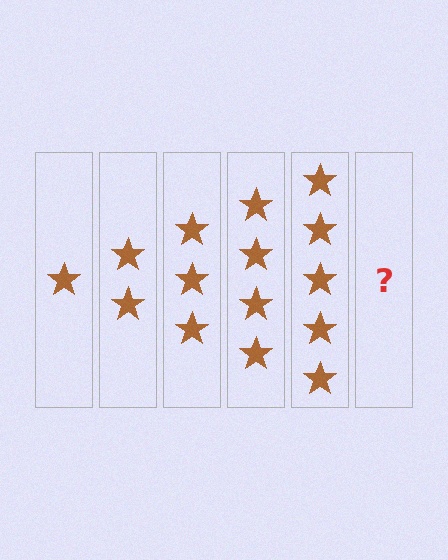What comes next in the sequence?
The next element should be 6 stars.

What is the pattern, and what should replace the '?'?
The pattern is that each step adds one more star. The '?' should be 6 stars.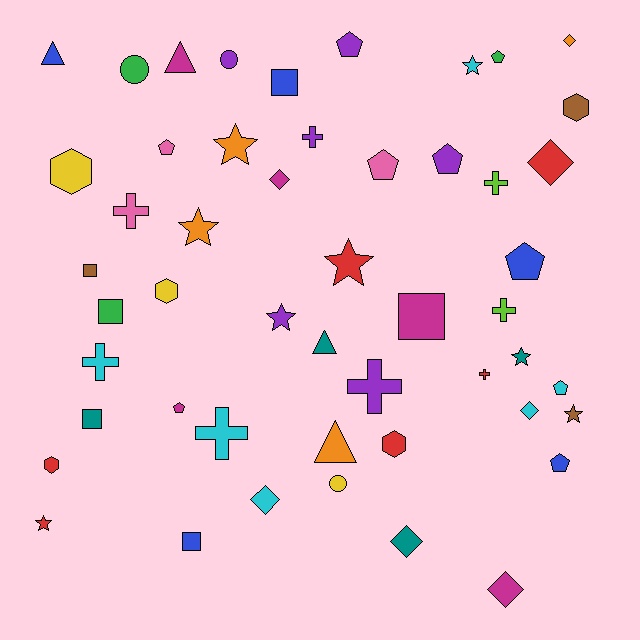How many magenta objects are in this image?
There are 5 magenta objects.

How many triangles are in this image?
There are 4 triangles.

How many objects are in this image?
There are 50 objects.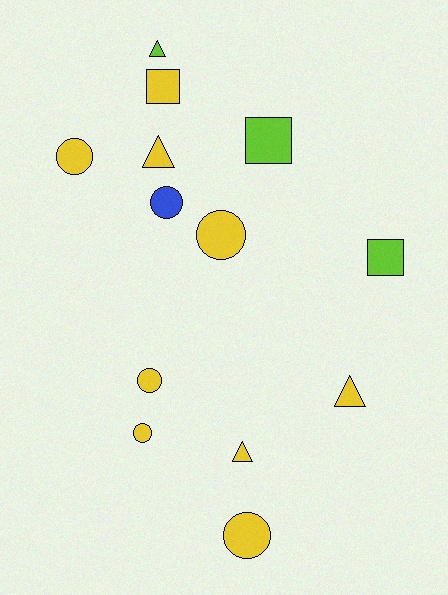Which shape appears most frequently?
Circle, with 6 objects.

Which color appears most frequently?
Yellow, with 9 objects.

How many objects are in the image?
There are 13 objects.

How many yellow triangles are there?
There are 3 yellow triangles.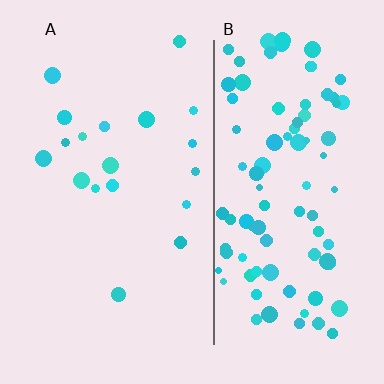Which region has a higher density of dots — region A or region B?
B (the right).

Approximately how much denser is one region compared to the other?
Approximately 5.3× — region B over region A.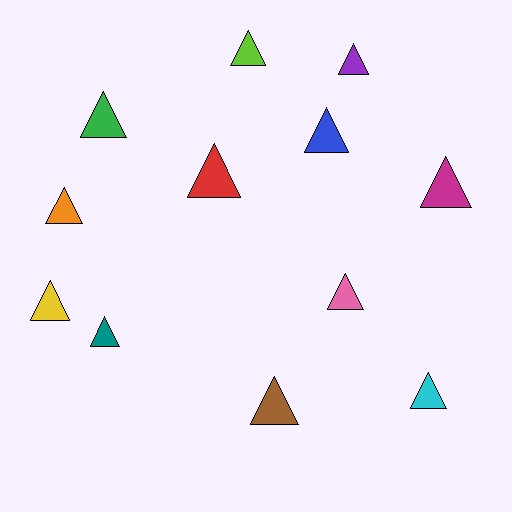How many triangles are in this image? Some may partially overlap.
There are 12 triangles.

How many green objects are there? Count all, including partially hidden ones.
There is 1 green object.